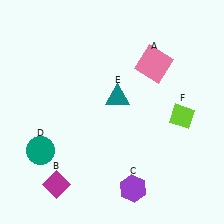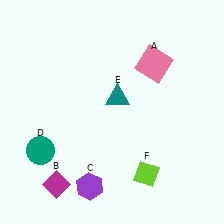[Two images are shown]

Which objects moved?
The objects that moved are: the purple hexagon (C), the lime diamond (F).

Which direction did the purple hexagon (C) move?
The purple hexagon (C) moved left.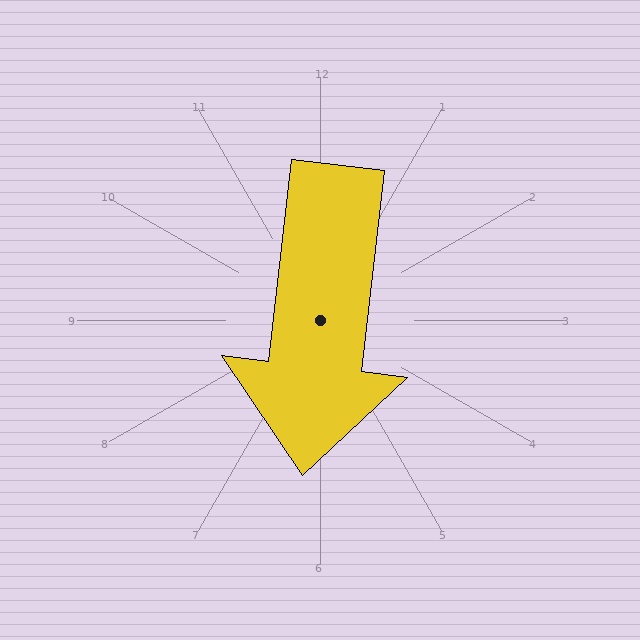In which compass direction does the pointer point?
South.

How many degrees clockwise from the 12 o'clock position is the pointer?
Approximately 187 degrees.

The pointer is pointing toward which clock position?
Roughly 6 o'clock.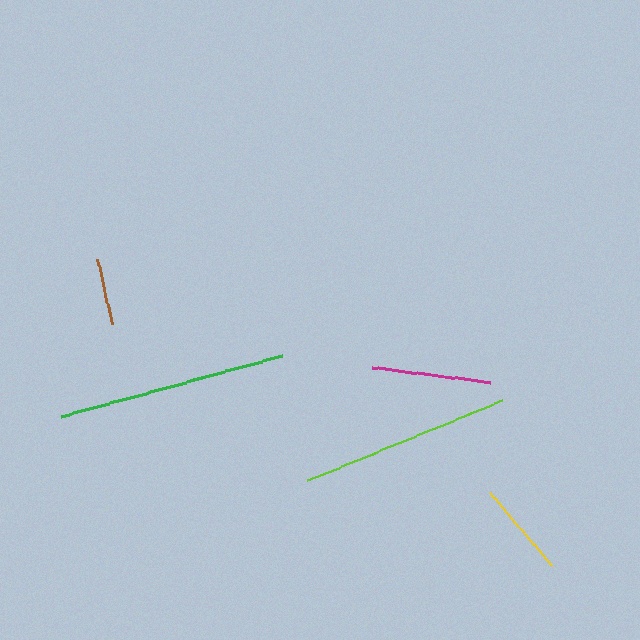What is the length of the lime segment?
The lime segment is approximately 211 pixels long.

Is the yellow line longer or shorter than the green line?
The green line is longer than the yellow line.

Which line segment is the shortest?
The brown line is the shortest at approximately 67 pixels.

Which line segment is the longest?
The green line is the longest at approximately 229 pixels.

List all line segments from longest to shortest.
From longest to shortest: green, lime, magenta, yellow, brown.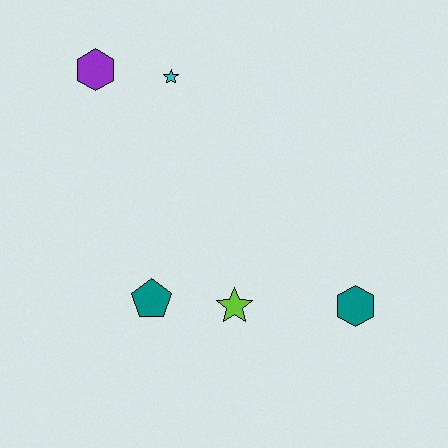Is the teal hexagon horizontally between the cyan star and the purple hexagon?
No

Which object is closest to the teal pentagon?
The lime star is closest to the teal pentagon.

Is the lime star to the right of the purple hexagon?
Yes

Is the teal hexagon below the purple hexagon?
Yes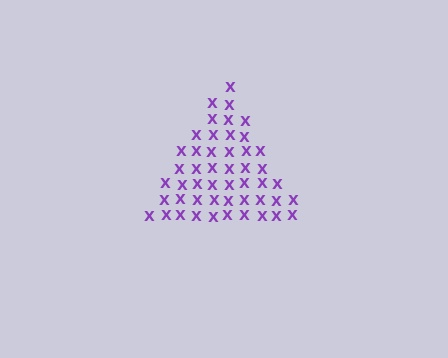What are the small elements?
The small elements are letter X's.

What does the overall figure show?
The overall figure shows a triangle.